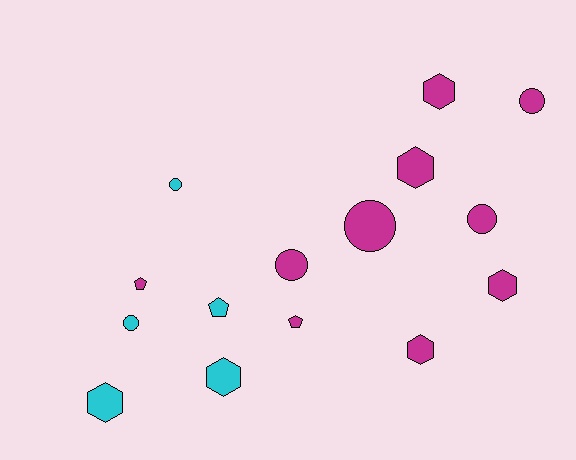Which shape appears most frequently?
Circle, with 6 objects.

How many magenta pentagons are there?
There are 2 magenta pentagons.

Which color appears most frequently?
Magenta, with 10 objects.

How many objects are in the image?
There are 15 objects.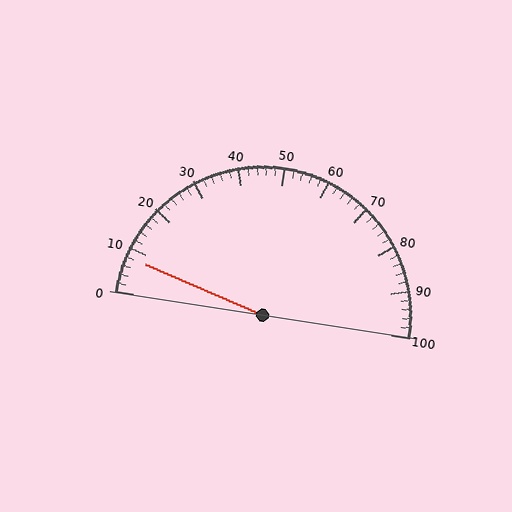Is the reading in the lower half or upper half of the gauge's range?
The reading is in the lower half of the range (0 to 100).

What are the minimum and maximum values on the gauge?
The gauge ranges from 0 to 100.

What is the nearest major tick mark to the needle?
The nearest major tick mark is 10.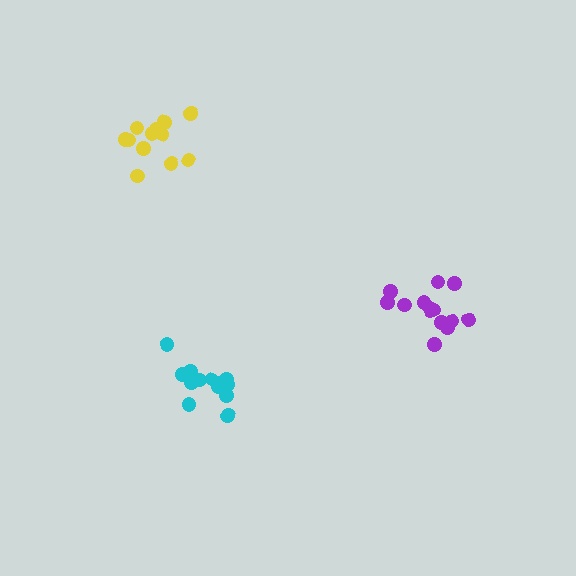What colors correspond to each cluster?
The clusters are colored: purple, cyan, yellow.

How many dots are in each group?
Group 1: 14 dots, Group 2: 14 dots, Group 3: 13 dots (41 total).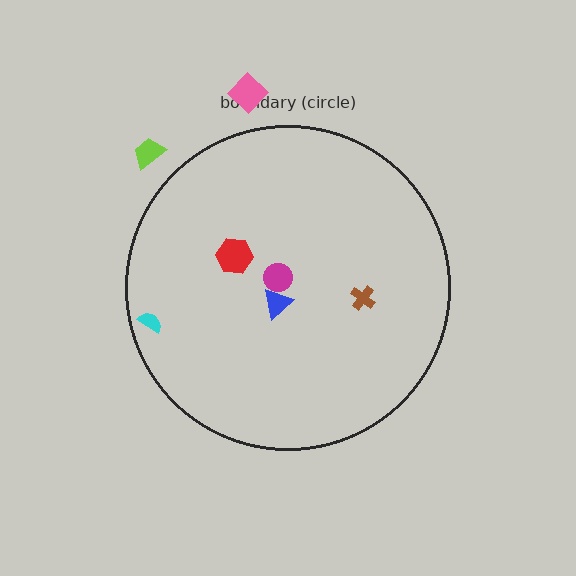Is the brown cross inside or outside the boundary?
Inside.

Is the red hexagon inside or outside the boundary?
Inside.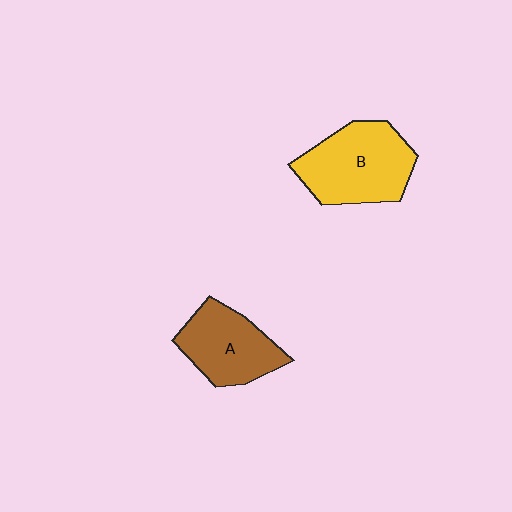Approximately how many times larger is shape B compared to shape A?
Approximately 1.3 times.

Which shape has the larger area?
Shape B (yellow).